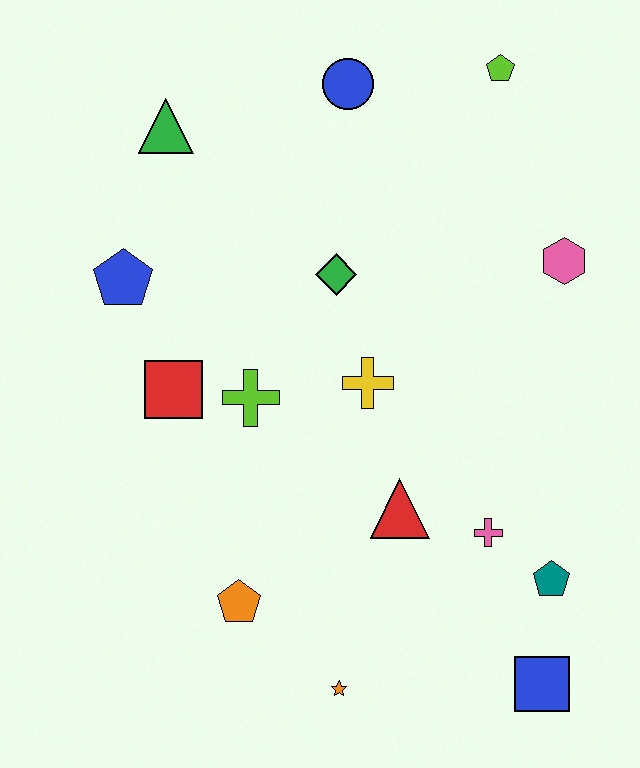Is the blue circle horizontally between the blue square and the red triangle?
No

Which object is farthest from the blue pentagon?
The blue square is farthest from the blue pentagon.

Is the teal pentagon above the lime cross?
No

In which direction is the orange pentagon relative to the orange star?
The orange pentagon is to the left of the orange star.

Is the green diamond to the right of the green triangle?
Yes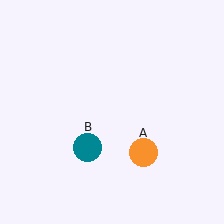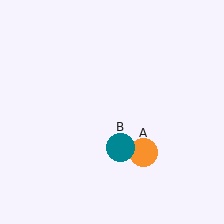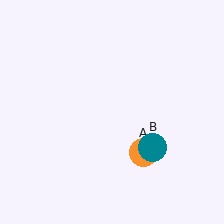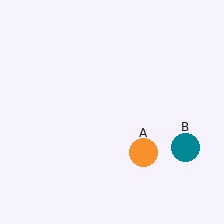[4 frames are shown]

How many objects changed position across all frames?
1 object changed position: teal circle (object B).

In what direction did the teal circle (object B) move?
The teal circle (object B) moved right.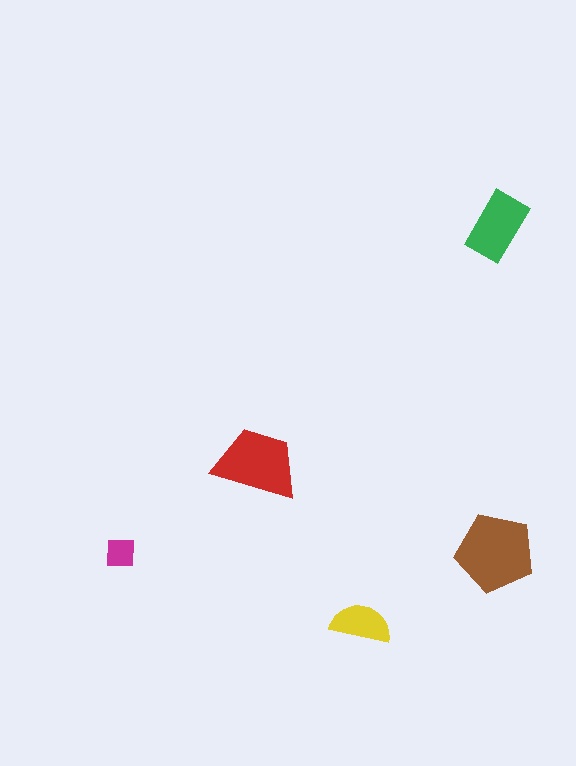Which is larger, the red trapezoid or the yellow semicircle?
The red trapezoid.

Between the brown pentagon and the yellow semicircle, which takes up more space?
The brown pentagon.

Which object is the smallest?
The magenta square.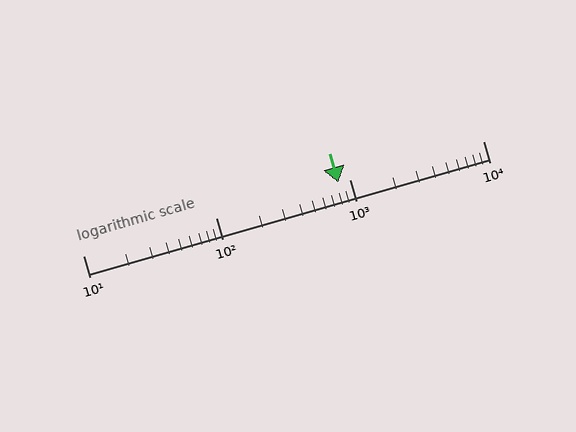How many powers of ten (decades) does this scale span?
The scale spans 3 decades, from 10 to 10000.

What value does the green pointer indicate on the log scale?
The pointer indicates approximately 820.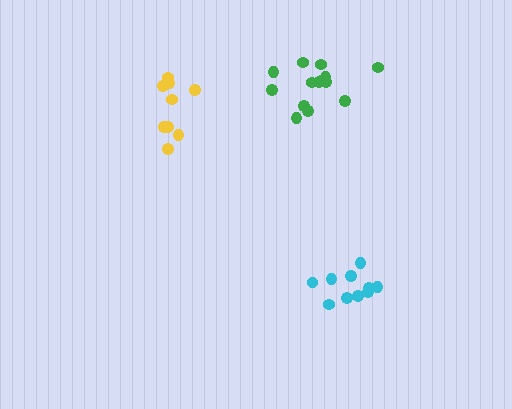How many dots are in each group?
Group 1: 14 dots, Group 2: 9 dots, Group 3: 11 dots (34 total).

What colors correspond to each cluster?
The clusters are colored: green, yellow, cyan.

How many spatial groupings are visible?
There are 3 spatial groupings.